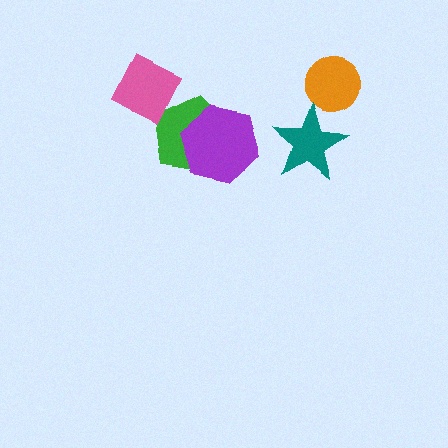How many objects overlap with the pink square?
0 objects overlap with the pink square.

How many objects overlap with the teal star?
0 objects overlap with the teal star.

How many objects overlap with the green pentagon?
1 object overlaps with the green pentagon.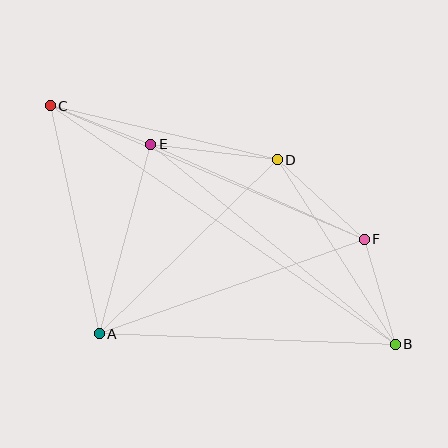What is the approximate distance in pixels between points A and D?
The distance between A and D is approximately 249 pixels.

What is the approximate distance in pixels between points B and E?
The distance between B and E is approximately 316 pixels.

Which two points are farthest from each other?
Points B and C are farthest from each other.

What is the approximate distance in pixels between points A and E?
The distance between A and E is approximately 197 pixels.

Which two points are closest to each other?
Points C and E are closest to each other.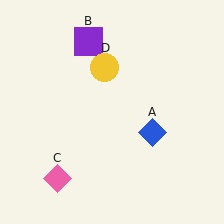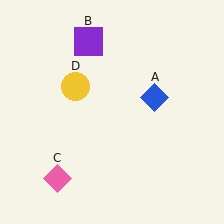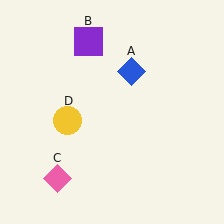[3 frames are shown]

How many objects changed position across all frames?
2 objects changed position: blue diamond (object A), yellow circle (object D).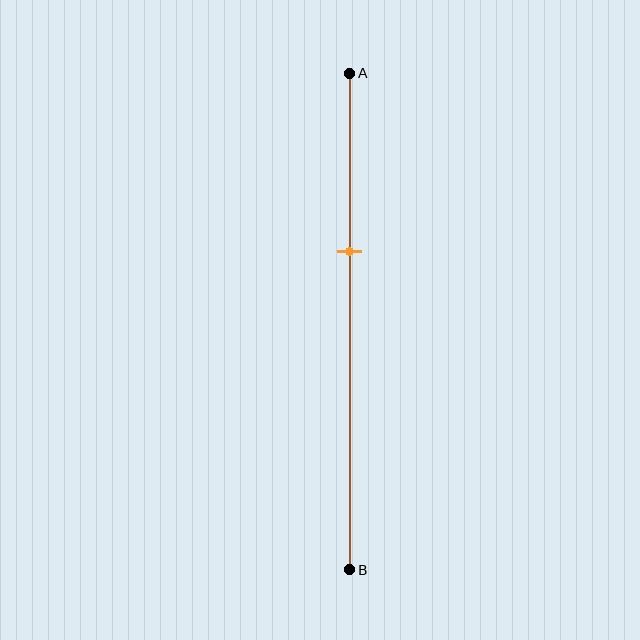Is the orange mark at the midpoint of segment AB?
No, the mark is at about 35% from A, not at the 50% midpoint.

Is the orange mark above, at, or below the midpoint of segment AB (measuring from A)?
The orange mark is above the midpoint of segment AB.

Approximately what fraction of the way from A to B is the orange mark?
The orange mark is approximately 35% of the way from A to B.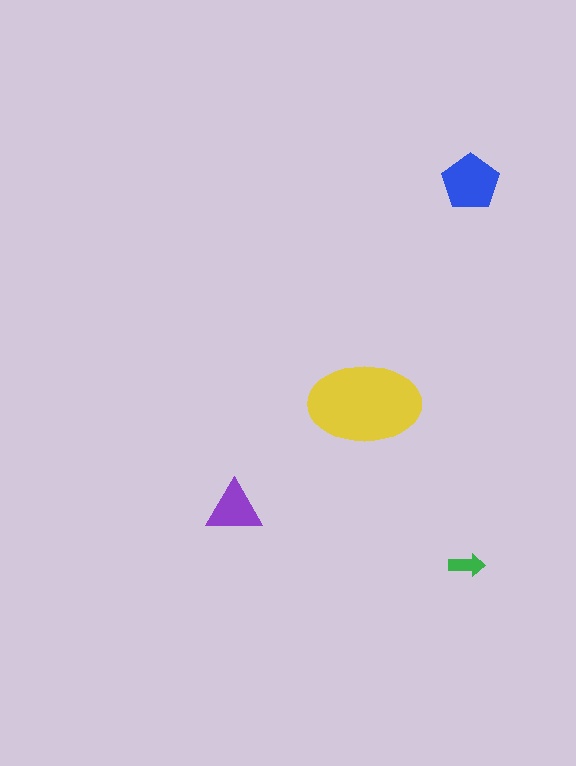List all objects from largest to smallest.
The yellow ellipse, the blue pentagon, the purple triangle, the green arrow.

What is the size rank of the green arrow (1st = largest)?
4th.